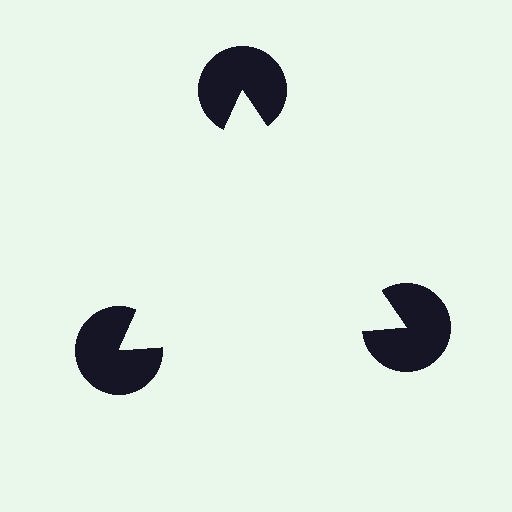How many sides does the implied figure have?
3 sides.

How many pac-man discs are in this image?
There are 3 — one at each vertex of the illusory triangle.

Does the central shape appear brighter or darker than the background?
It typically appears slightly brighter than the background, even though no actual brightness change is drawn.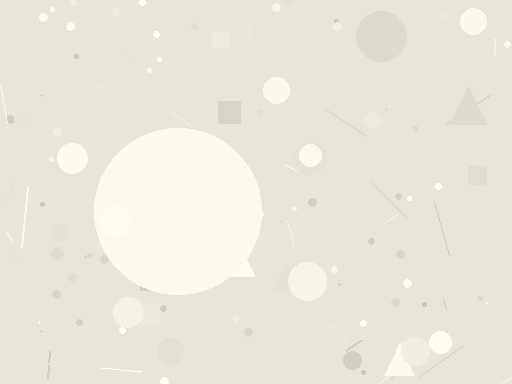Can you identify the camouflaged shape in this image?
The camouflaged shape is a circle.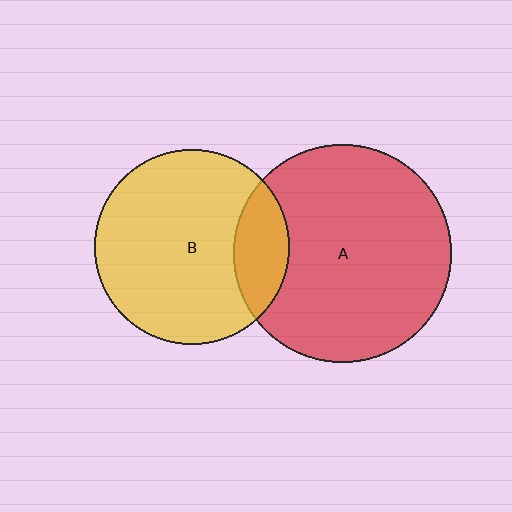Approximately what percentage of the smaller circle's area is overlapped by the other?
Approximately 20%.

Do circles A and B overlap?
Yes.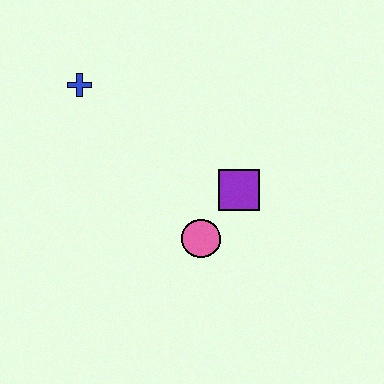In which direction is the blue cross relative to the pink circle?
The blue cross is above the pink circle.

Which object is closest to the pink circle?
The purple square is closest to the pink circle.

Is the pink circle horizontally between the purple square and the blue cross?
Yes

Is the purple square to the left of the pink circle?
No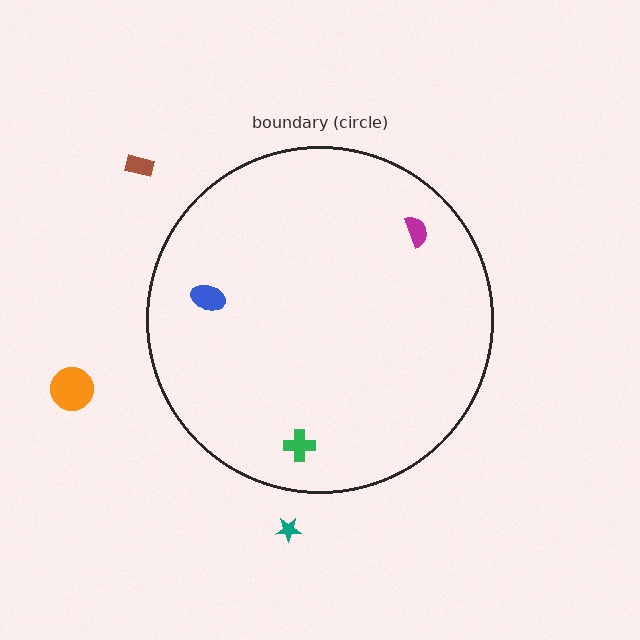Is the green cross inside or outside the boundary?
Inside.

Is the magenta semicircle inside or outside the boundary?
Inside.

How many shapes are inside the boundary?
3 inside, 3 outside.